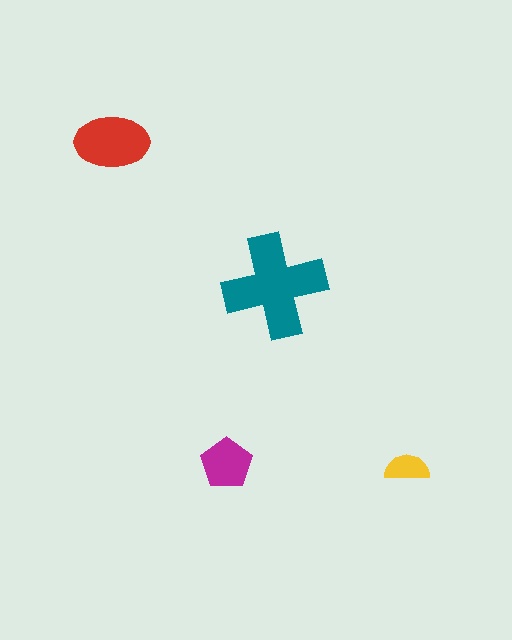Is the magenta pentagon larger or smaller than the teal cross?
Smaller.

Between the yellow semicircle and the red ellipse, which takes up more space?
The red ellipse.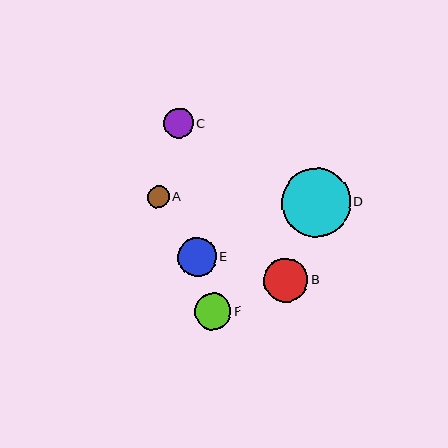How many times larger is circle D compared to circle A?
Circle D is approximately 3.1 times the size of circle A.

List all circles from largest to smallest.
From largest to smallest: D, B, E, F, C, A.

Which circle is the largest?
Circle D is the largest with a size of approximately 69 pixels.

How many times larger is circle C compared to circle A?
Circle C is approximately 1.4 times the size of circle A.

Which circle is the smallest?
Circle A is the smallest with a size of approximately 22 pixels.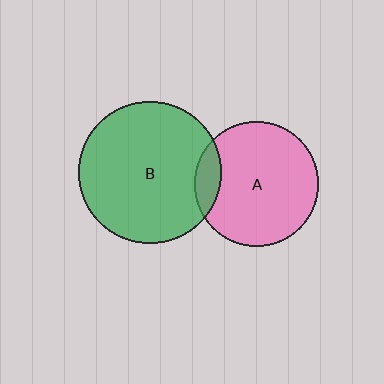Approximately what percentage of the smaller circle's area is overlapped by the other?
Approximately 10%.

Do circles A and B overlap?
Yes.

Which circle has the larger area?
Circle B (green).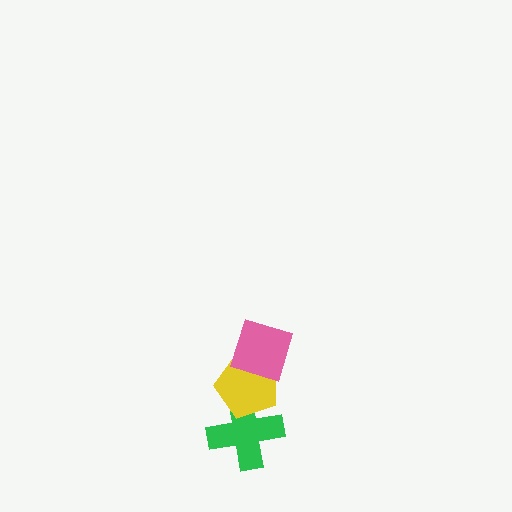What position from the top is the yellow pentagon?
The yellow pentagon is 2nd from the top.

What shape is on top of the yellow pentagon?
The pink diamond is on top of the yellow pentagon.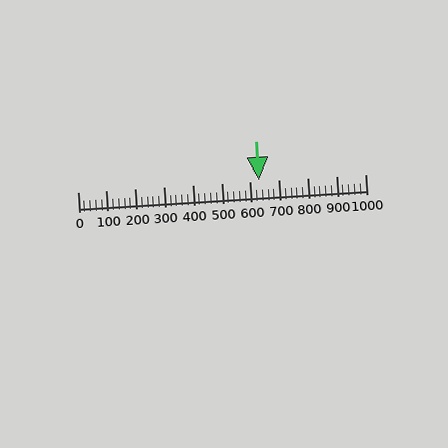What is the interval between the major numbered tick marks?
The major tick marks are spaced 100 units apart.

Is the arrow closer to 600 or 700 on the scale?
The arrow is closer to 600.